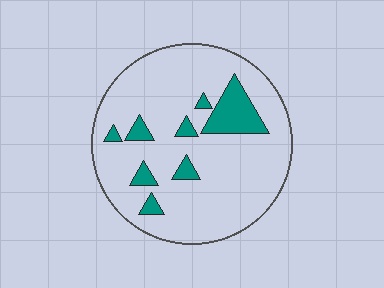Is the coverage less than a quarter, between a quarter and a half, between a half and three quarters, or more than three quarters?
Less than a quarter.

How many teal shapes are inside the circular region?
8.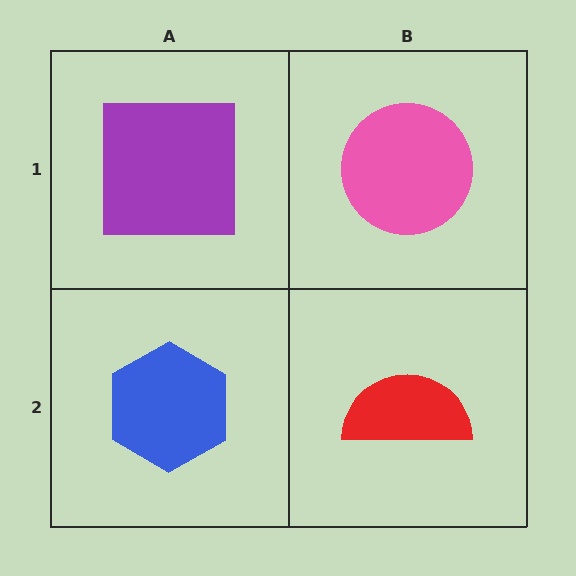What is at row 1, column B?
A pink circle.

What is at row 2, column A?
A blue hexagon.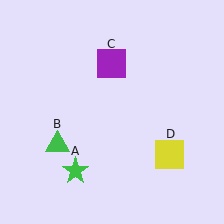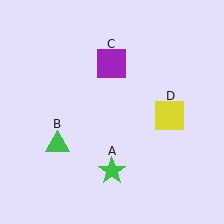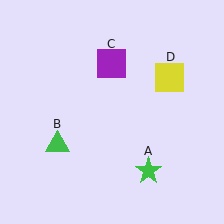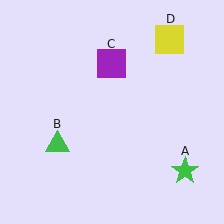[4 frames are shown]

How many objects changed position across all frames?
2 objects changed position: green star (object A), yellow square (object D).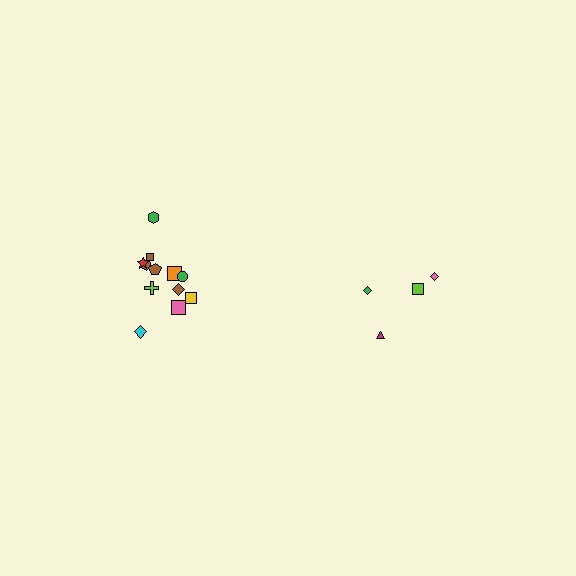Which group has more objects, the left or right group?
The left group.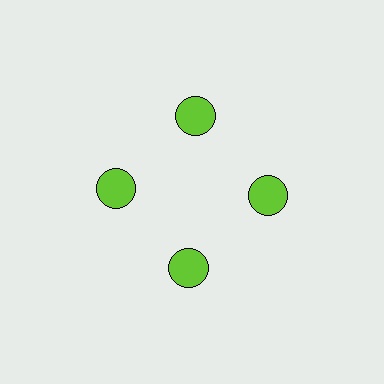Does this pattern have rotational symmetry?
Yes, this pattern has 4-fold rotational symmetry. It looks the same after rotating 90 degrees around the center.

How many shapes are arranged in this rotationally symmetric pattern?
There are 4 shapes, arranged in 4 groups of 1.